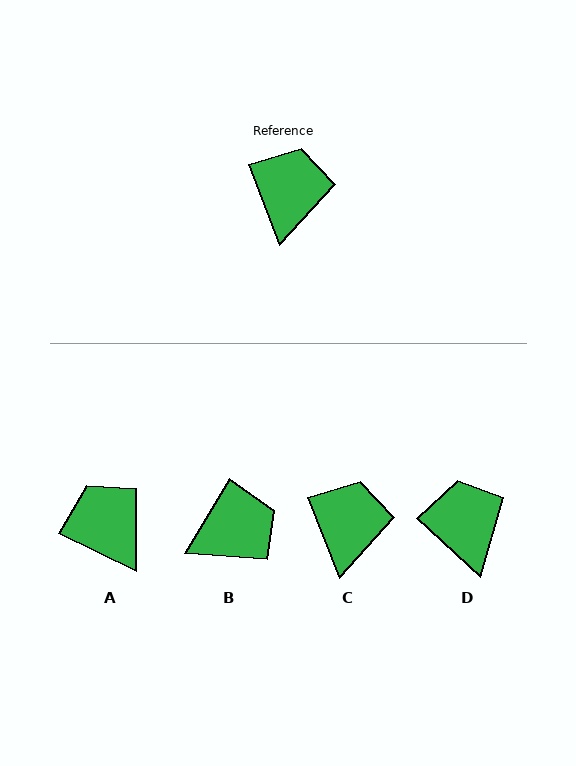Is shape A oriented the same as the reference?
No, it is off by about 43 degrees.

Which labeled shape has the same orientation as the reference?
C.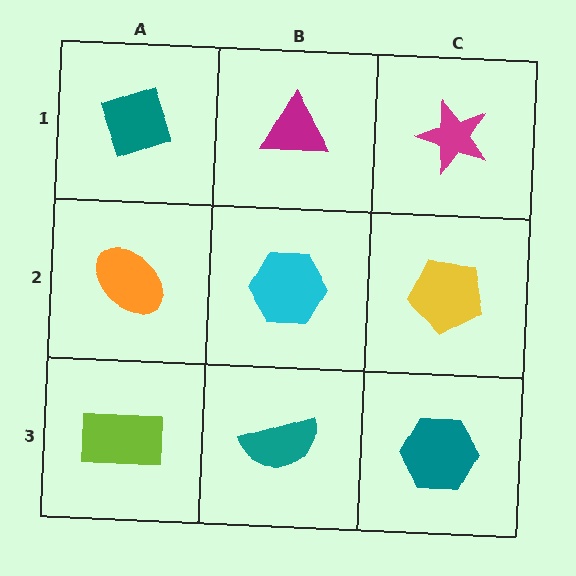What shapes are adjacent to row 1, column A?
An orange ellipse (row 2, column A), a magenta triangle (row 1, column B).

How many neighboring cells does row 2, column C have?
3.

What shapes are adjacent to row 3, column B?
A cyan hexagon (row 2, column B), a lime rectangle (row 3, column A), a teal hexagon (row 3, column C).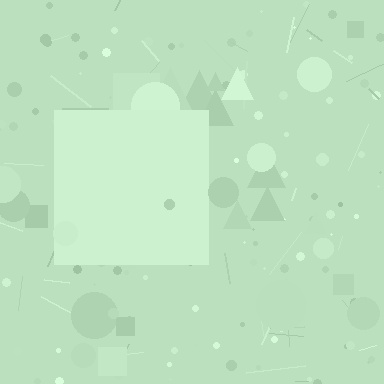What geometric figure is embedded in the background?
A square is embedded in the background.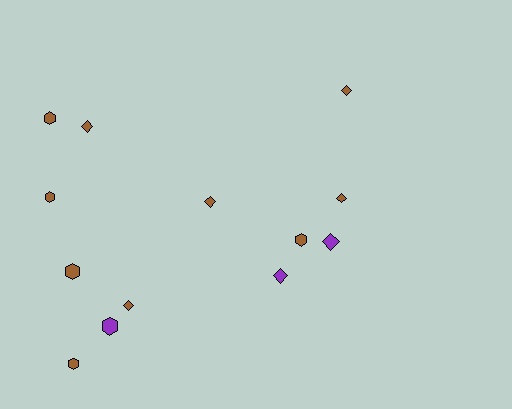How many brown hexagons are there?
There are 5 brown hexagons.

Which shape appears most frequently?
Diamond, with 7 objects.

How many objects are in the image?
There are 13 objects.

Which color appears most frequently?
Brown, with 10 objects.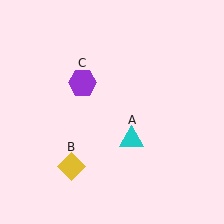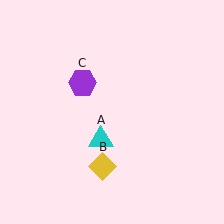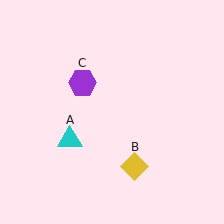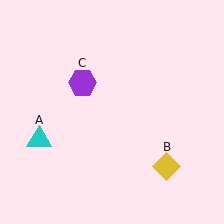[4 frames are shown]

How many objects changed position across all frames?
2 objects changed position: cyan triangle (object A), yellow diamond (object B).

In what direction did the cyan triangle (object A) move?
The cyan triangle (object A) moved left.